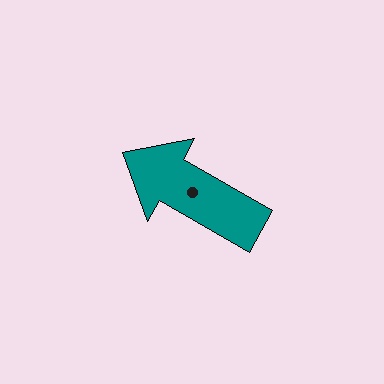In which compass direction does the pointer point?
Northwest.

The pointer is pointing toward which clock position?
Roughly 10 o'clock.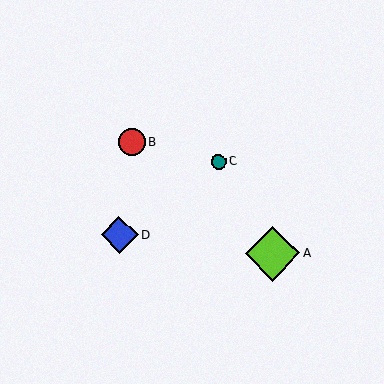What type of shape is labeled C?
Shape C is a teal circle.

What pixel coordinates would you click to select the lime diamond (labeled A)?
Click at (272, 254) to select the lime diamond A.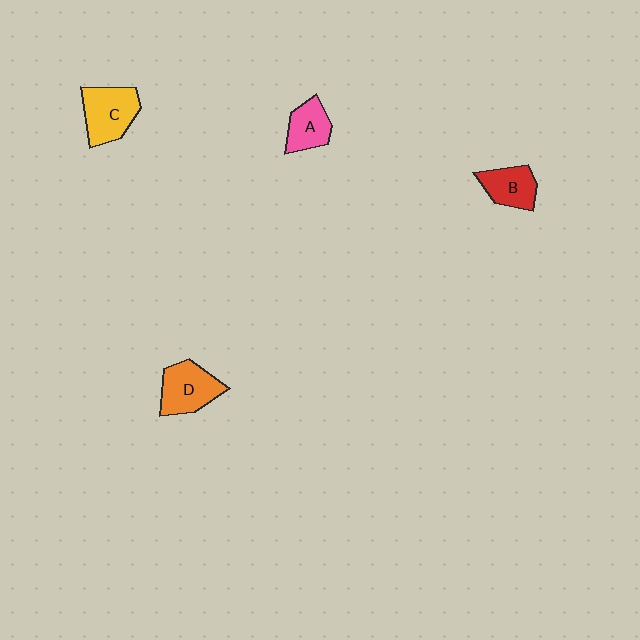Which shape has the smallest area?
Shape A (pink).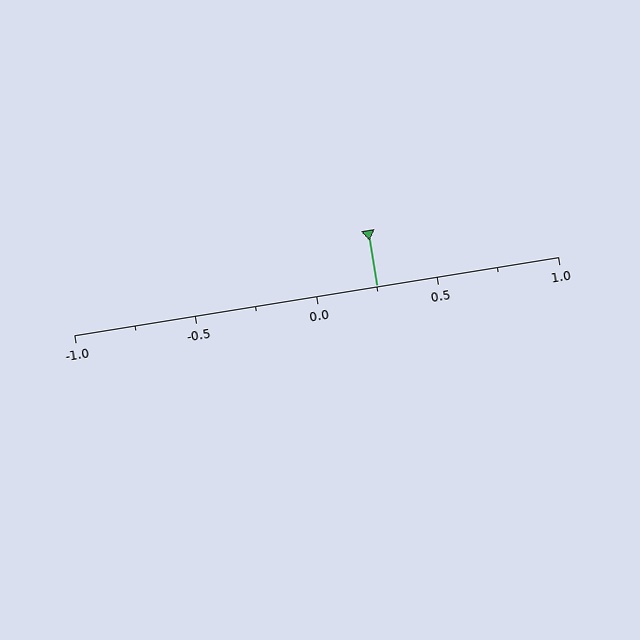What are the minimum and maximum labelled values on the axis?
The axis runs from -1.0 to 1.0.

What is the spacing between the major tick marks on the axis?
The major ticks are spaced 0.5 apart.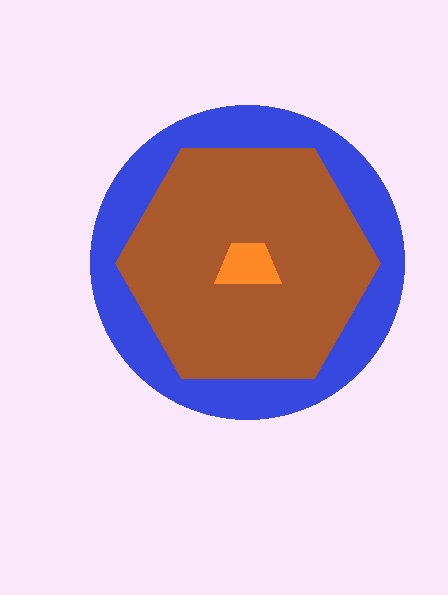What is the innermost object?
The orange trapezoid.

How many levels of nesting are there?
3.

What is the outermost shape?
The blue circle.